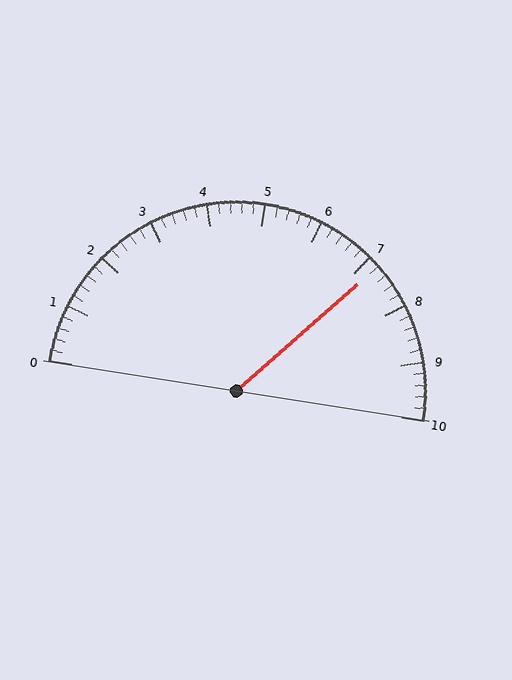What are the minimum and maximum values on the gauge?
The gauge ranges from 0 to 10.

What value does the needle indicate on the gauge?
The needle indicates approximately 7.2.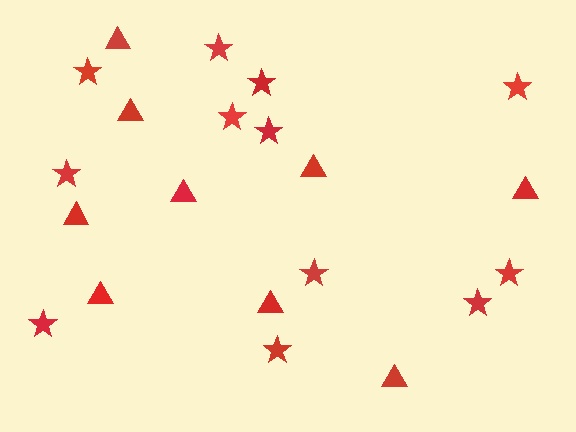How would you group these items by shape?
There are 2 groups: one group of stars (12) and one group of triangles (9).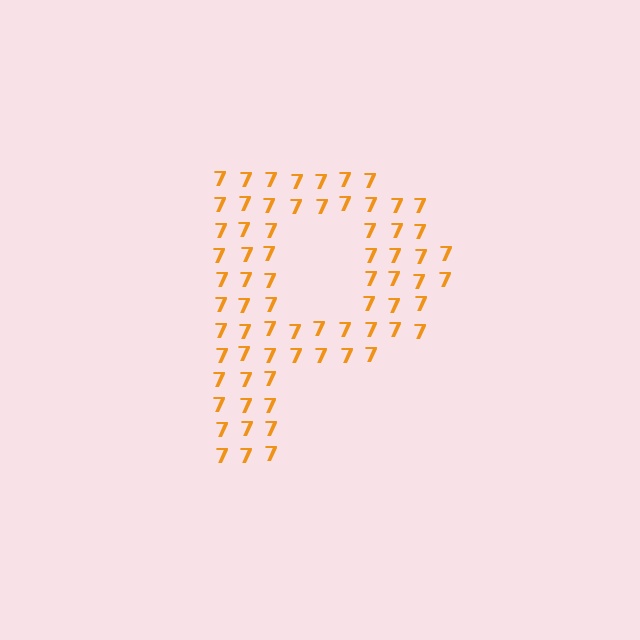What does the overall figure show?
The overall figure shows the letter P.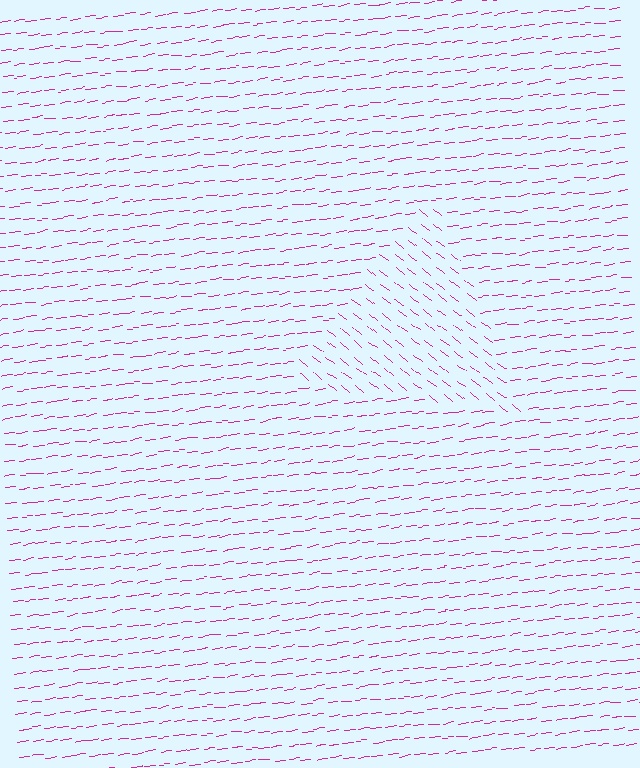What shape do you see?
I see a triangle.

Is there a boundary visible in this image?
Yes, there is a texture boundary formed by a change in line orientation.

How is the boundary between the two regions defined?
The boundary is defined purely by a change in line orientation (approximately 45 degrees difference). All lines are the same color and thickness.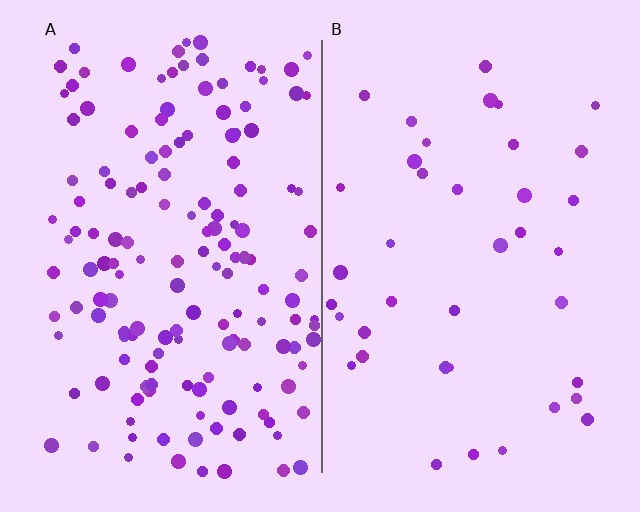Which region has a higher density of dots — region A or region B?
A (the left).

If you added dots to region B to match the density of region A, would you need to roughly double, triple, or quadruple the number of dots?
Approximately quadruple.